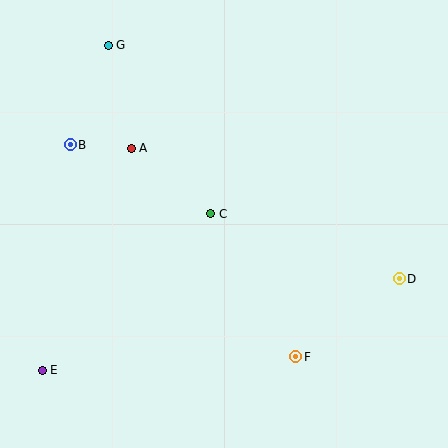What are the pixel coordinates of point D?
Point D is at (399, 279).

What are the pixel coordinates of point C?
Point C is at (211, 214).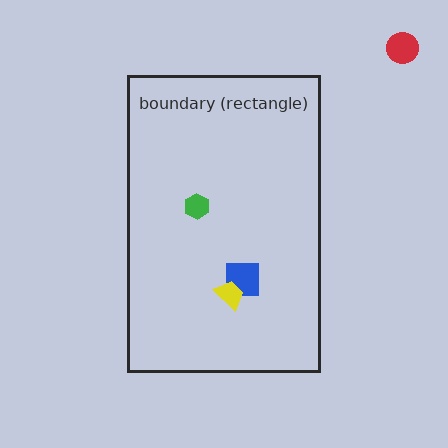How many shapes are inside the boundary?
3 inside, 1 outside.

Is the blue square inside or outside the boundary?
Inside.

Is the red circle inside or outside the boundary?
Outside.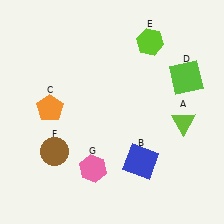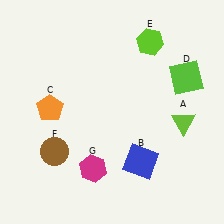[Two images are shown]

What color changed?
The hexagon (G) changed from pink in Image 1 to magenta in Image 2.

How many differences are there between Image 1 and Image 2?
There is 1 difference between the two images.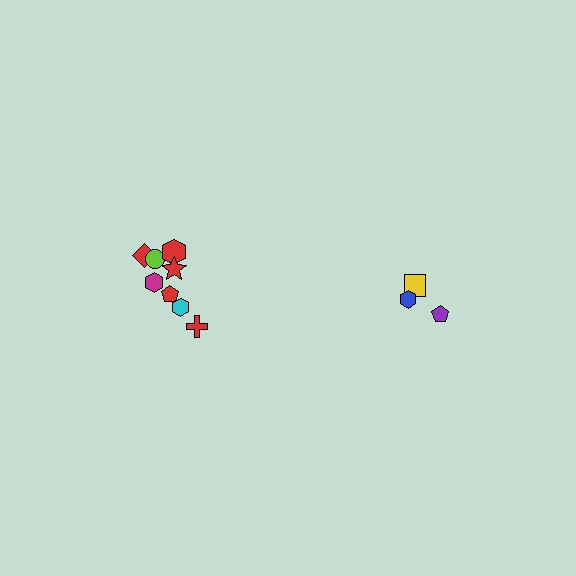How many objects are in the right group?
There are 3 objects.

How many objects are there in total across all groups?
There are 11 objects.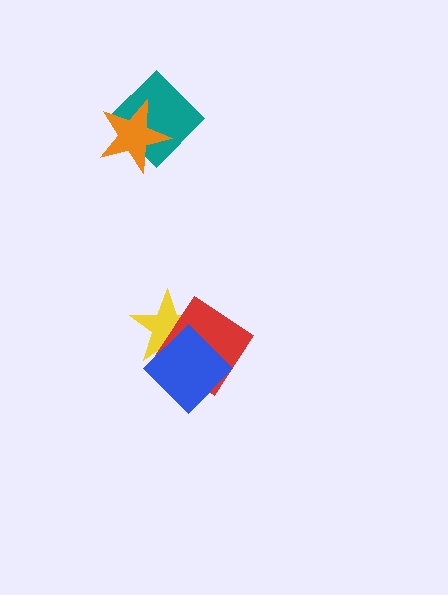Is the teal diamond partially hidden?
Yes, it is partially covered by another shape.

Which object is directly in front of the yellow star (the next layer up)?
The red diamond is directly in front of the yellow star.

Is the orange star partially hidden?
No, no other shape covers it.